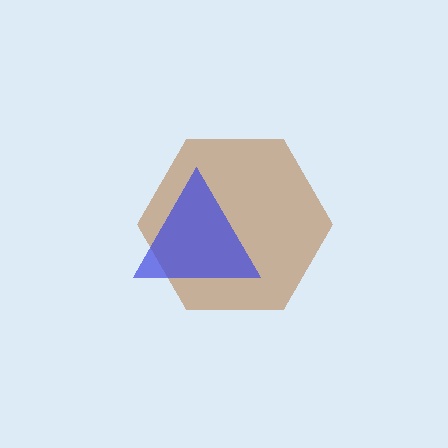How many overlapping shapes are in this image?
There are 2 overlapping shapes in the image.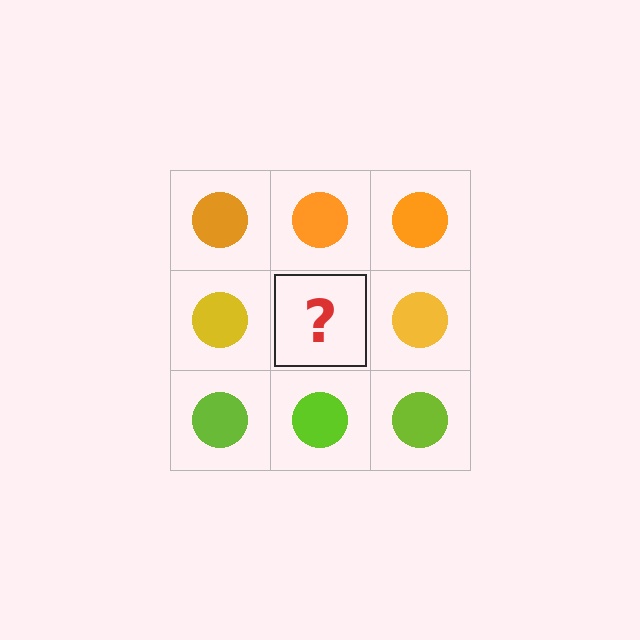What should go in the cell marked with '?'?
The missing cell should contain a yellow circle.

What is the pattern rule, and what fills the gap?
The rule is that each row has a consistent color. The gap should be filled with a yellow circle.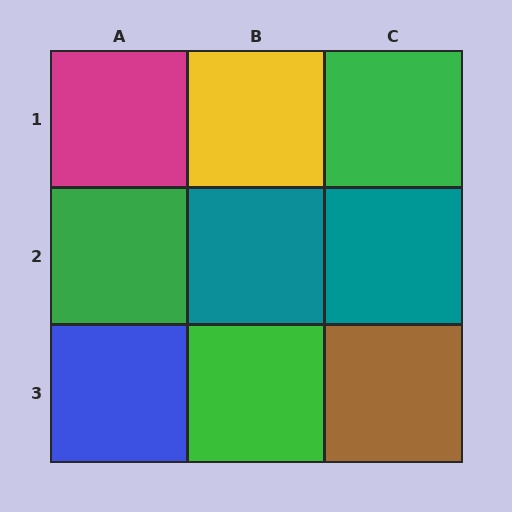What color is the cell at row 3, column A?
Blue.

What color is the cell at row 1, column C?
Green.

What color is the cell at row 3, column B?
Green.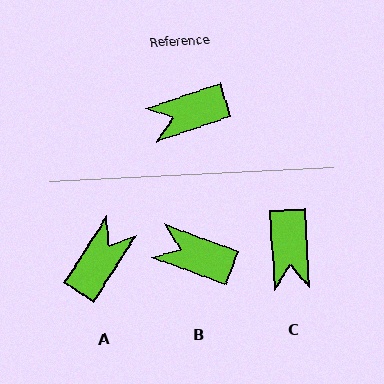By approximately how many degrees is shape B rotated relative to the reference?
Approximately 38 degrees clockwise.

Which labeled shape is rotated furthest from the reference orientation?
A, about 141 degrees away.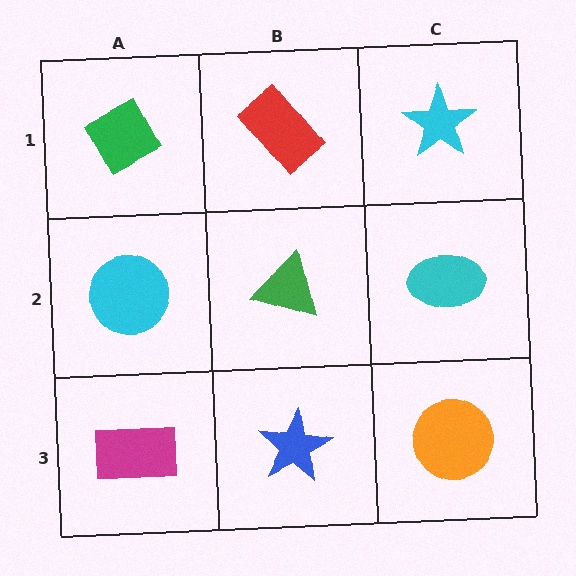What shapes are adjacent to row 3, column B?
A green triangle (row 2, column B), a magenta rectangle (row 3, column A), an orange circle (row 3, column C).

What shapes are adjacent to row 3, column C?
A cyan ellipse (row 2, column C), a blue star (row 3, column B).